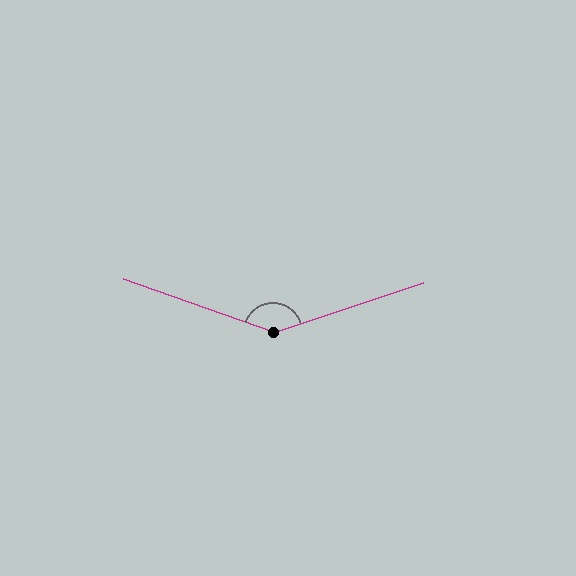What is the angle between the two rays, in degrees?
Approximately 142 degrees.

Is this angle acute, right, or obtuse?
It is obtuse.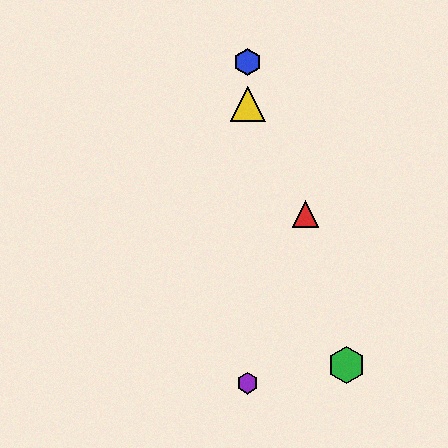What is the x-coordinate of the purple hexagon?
The purple hexagon is at x≈248.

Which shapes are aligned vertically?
The blue hexagon, the yellow triangle, the purple hexagon are aligned vertically.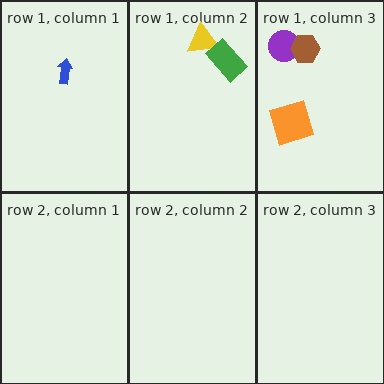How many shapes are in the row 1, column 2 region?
2.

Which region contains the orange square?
The row 1, column 3 region.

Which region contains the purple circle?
The row 1, column 3 region.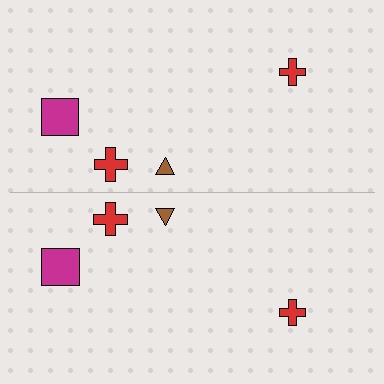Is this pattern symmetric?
Yes, this pattern has bilateral (reflection) symmetry.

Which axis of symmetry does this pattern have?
The pattern has a horizontal axis of symmetry running through the center of the image.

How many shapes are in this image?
There are 8 shapes in this image.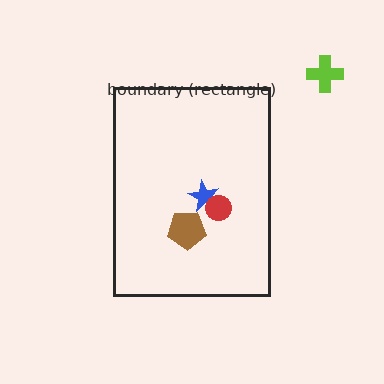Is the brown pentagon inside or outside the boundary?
Inside.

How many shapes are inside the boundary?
3 inside, 1 outside.